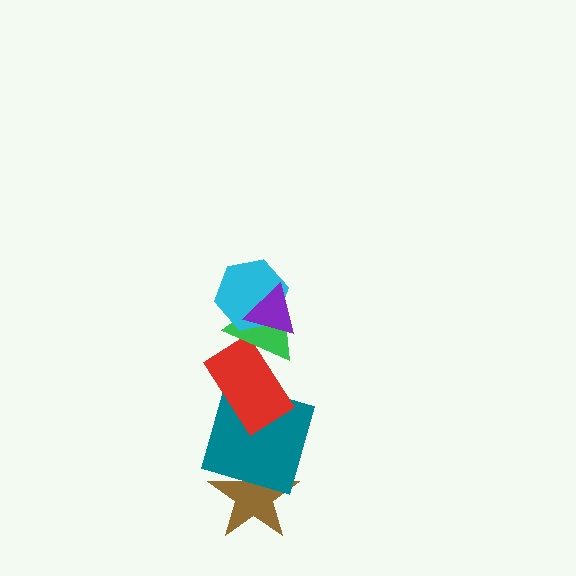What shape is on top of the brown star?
The teal square is on top of the brown star.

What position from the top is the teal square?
The teal square is 5th from the top.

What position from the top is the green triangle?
The green triangle is 3rd from the top.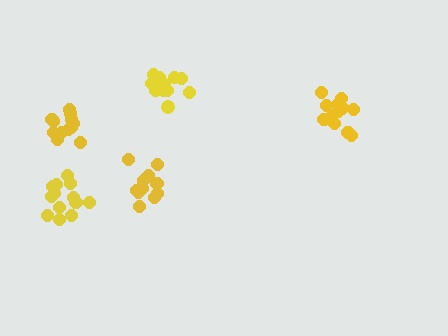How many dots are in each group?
Group 1: 12 dots, Group 2: 13 dots, Group 3: 13 dots, Group 4: 12 dots, Group 5: 12 dots (62 total).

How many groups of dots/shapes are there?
There are 5 groups.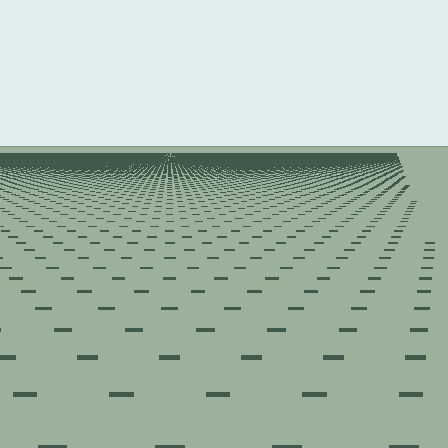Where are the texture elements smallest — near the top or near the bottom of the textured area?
Near the top.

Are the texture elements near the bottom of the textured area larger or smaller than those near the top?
Larger. Near the bottom, elements are closer to the viewer and appear at a bigger on-screen size.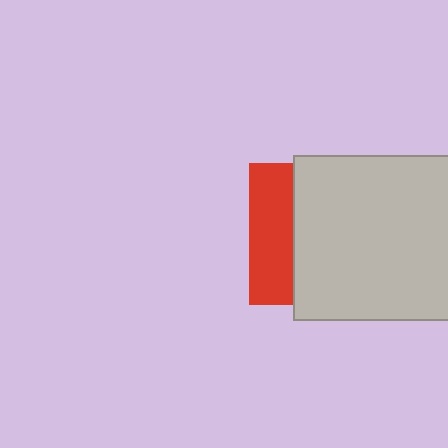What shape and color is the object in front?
The object in front is a light gray square.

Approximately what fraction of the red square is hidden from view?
Roughly 69% of the red square is hidden behind the light gray square.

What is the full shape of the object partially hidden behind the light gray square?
The partially hidden object is a red square.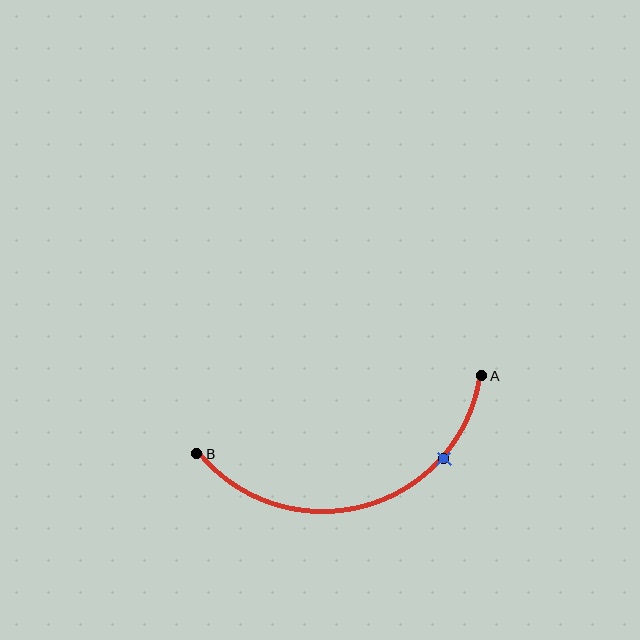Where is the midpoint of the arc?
The arc midpoint is the point on the curve farthest from the straight line joining A and B. It sits below that line.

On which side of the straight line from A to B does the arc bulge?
The arc bulges below the straight line connecting A and B.